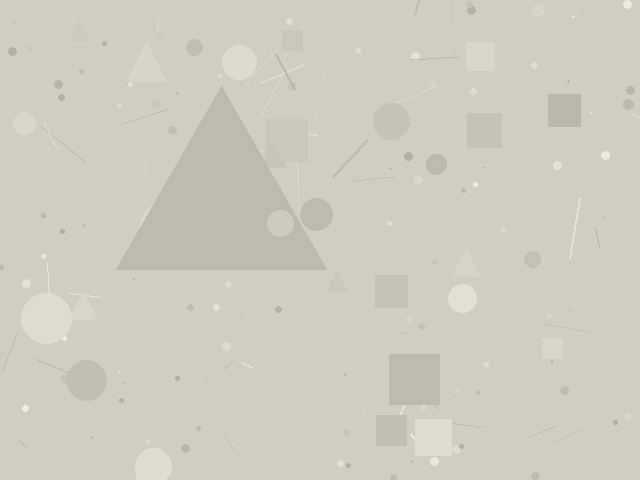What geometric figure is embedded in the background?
A triangle is embedded in the background.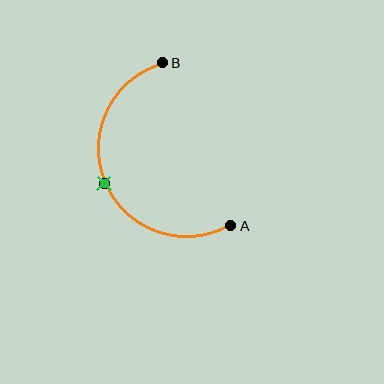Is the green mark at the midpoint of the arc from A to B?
Yes. The green mark lies on the arc at equal arc-length from both A and B — it is the arc midpoint.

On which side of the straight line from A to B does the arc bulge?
The arc bulges to the left of the straight line connecting A and B.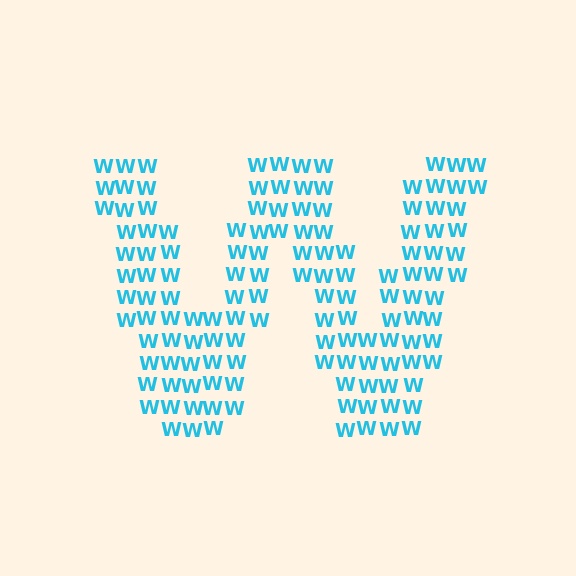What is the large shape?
The large shape is the letter W.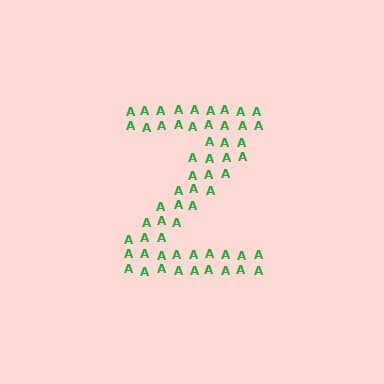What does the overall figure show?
The overall figure shows the letter Z.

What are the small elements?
The small elements are letter A's.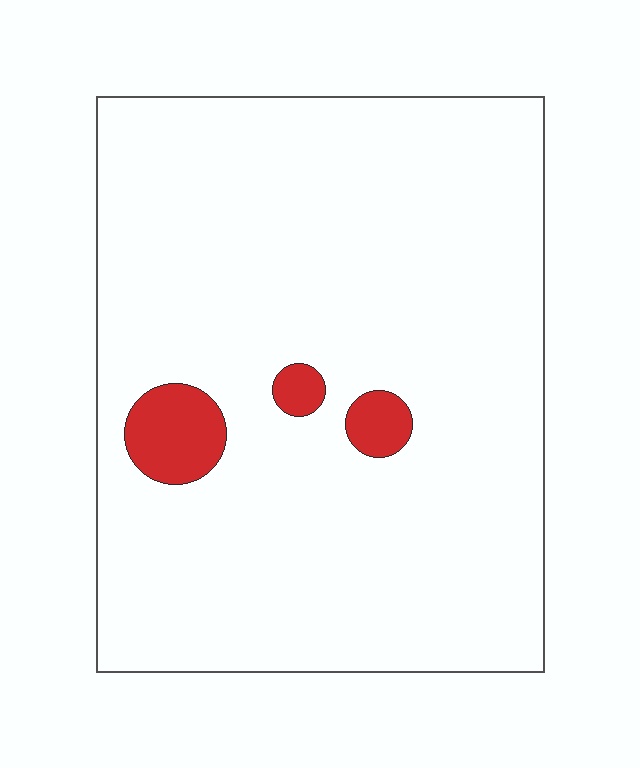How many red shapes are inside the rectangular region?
3.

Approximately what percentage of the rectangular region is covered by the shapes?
Approximately 5%.